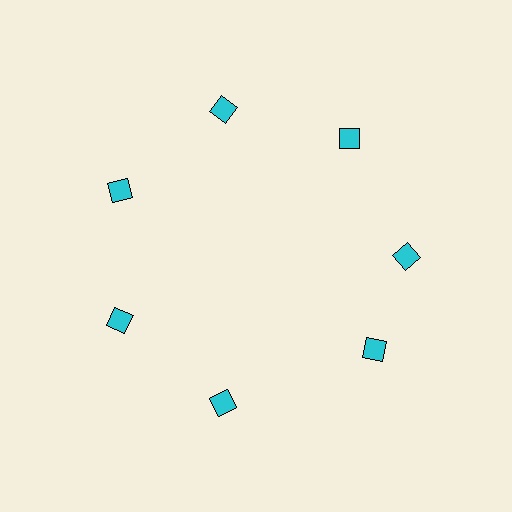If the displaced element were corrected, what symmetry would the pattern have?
It would have 7-fold rotational symmetry — the pattern would map onto itself every 51 degrees.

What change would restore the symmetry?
The symmetry would be restored by rotating it back into even spacing with its neighbors so that all 7 diamonds sit at equal angles and equal distance from the center.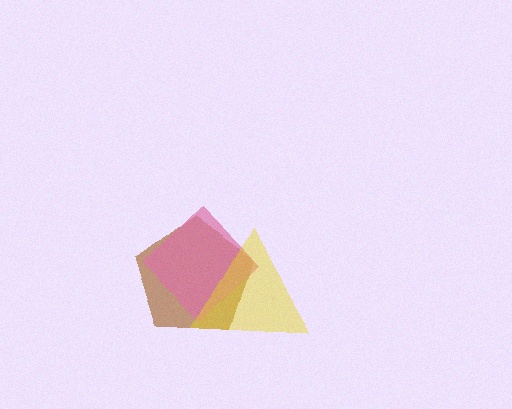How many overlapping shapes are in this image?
There are 3 overlapping shapes in the image.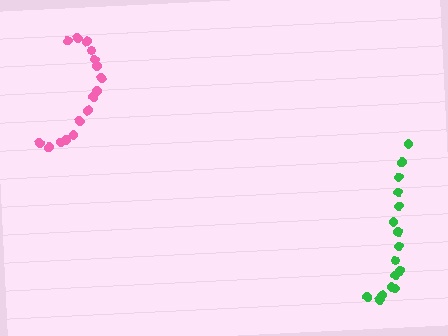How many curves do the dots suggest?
There are 2 distinct paths.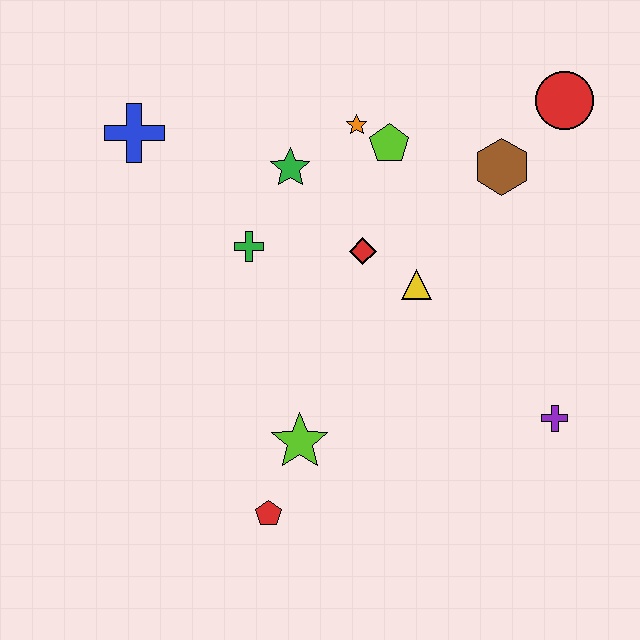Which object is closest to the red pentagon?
The lime star is closest to the red pentagon.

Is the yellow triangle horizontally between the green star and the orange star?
No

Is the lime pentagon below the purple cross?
No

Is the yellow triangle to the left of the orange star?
No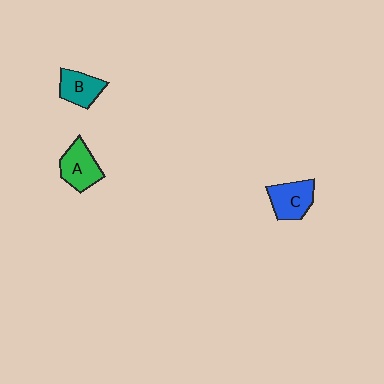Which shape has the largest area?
Shape A (green).